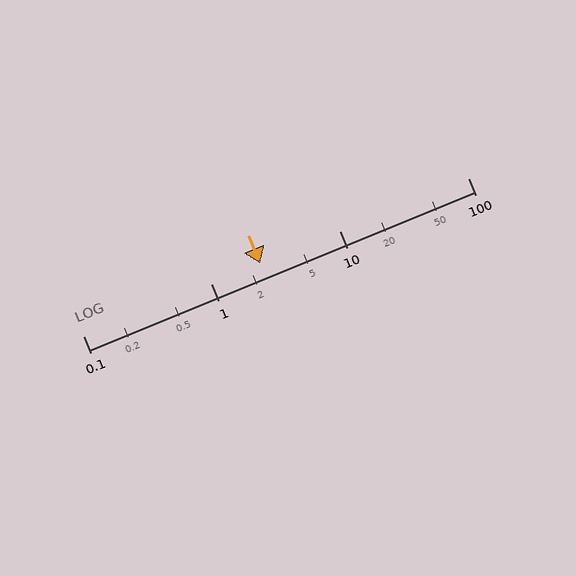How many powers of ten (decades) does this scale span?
The scale spans 3 decades, from 0.1 to 100.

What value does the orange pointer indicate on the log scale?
The pointer indicates approximately 2.4.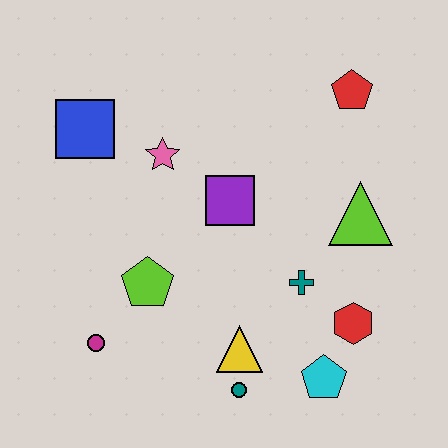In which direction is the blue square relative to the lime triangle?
The blue square is to the left of the lime triangle.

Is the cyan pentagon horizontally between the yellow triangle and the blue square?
No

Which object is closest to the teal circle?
The yellow triangle is closest to the teal circle.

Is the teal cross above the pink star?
No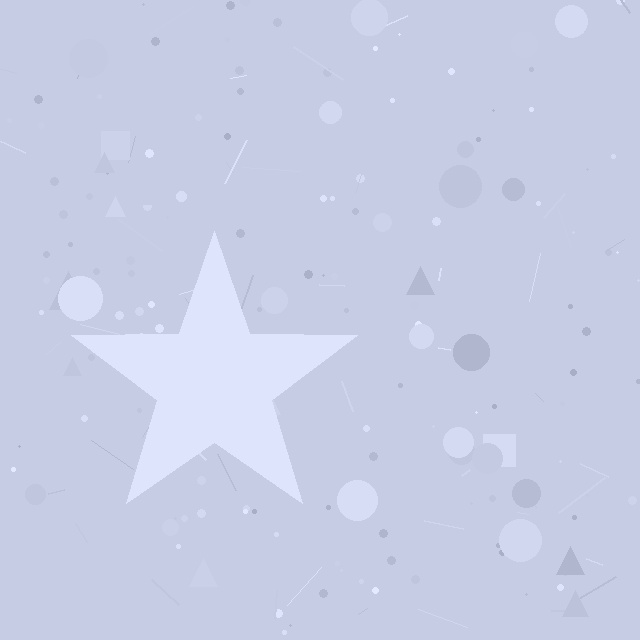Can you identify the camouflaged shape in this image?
The camouflaged shape is a star.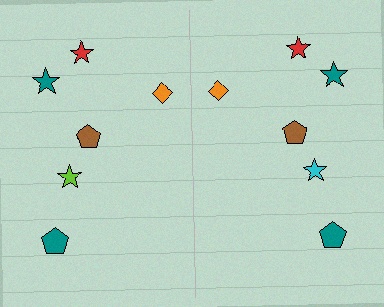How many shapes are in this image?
There are 12 shapes in this image.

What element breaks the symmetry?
The cyan star on the right side breaks the symmetry — its mirror counterpart is lime.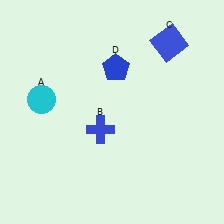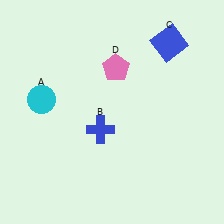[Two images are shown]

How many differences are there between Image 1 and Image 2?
There is 1 difference between the two images.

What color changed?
The pentagon (D) changed from blue in Image 1 to pink in Image 2.